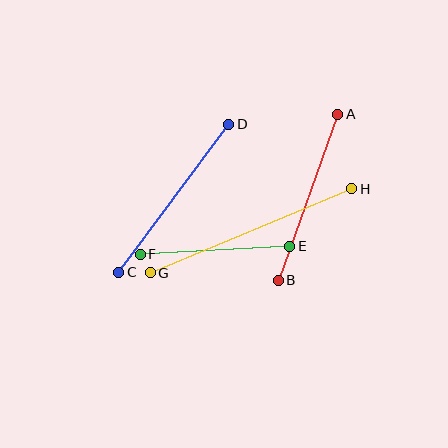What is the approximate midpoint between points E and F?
The midpoint is at approximately (215, 250) pixels.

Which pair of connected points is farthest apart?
Points G and H are farthest apart.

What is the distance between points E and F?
The distance is approximately 149 pixels.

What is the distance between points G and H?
The distance is approximately 218 pixels.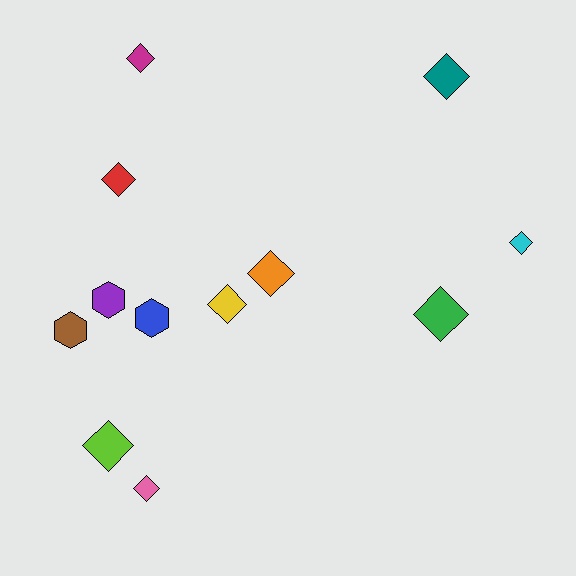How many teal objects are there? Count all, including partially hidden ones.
There is 1 teal object.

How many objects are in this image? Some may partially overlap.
There are 12 objects.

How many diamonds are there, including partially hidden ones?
There are 9 diamonds.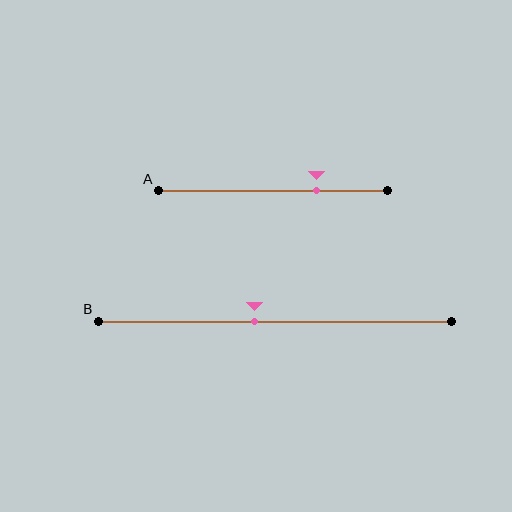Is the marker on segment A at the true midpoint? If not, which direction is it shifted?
No, the marker on segment A is shifted to the right by about 19% of the segment length.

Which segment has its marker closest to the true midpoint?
Segment B has its marker closest to the true midpoint.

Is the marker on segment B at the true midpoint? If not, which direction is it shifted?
No, the marker on segment B is shifted to the left by about 6% of the segment length.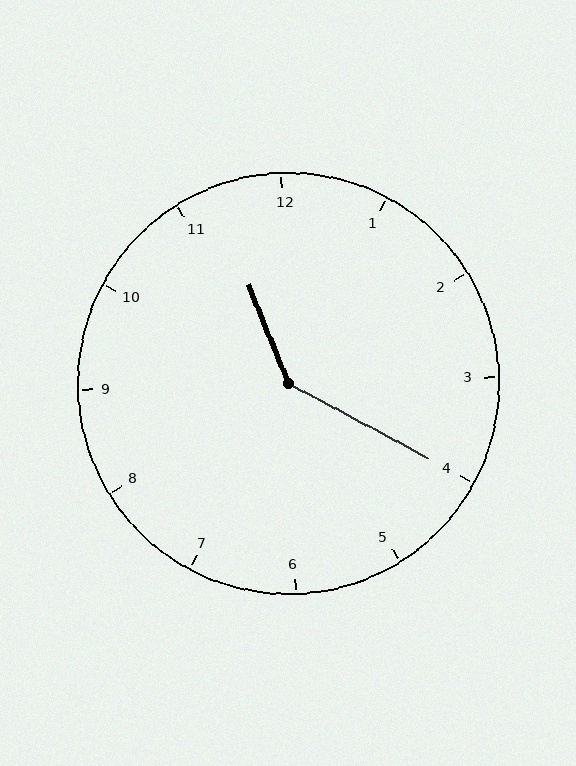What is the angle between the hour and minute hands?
Approximately 140 degrees.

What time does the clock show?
11:20.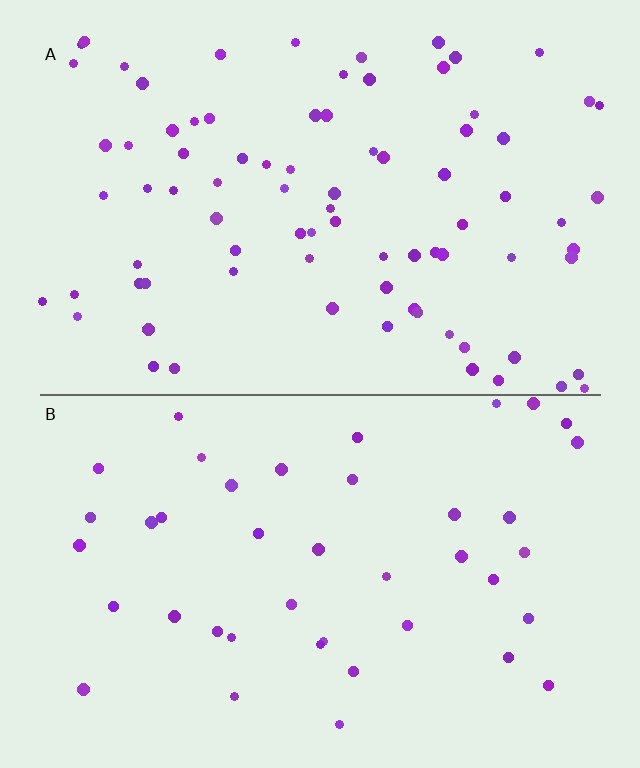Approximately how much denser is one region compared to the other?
Approximately 2.0× — region A over region B.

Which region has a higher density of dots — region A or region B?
A (the top).